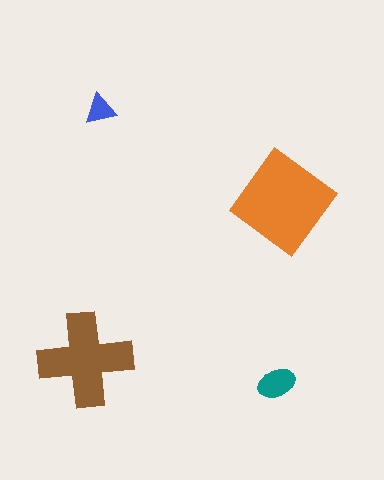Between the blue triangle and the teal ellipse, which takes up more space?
The teal ellipse.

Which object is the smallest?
The blue triangle.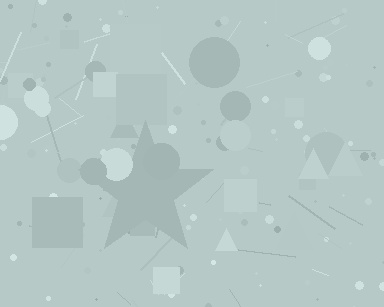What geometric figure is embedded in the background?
A star is embedded in the background.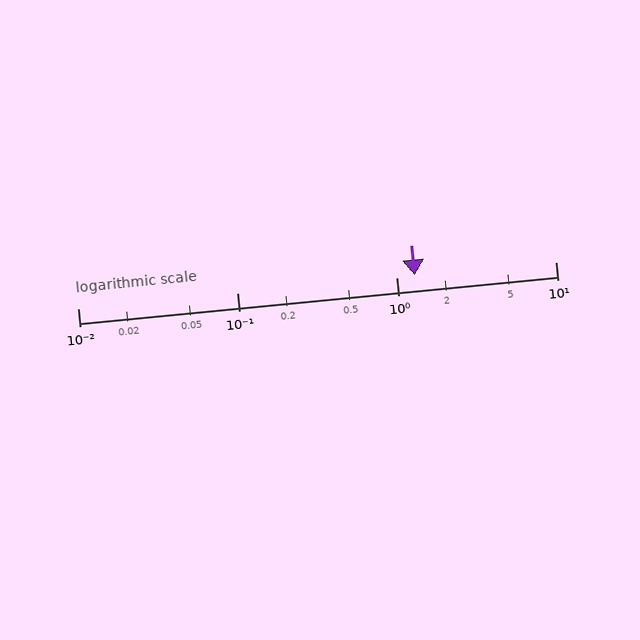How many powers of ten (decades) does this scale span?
The scale spans 3 decades, from 0.01 to 10.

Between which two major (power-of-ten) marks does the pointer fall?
The pointer is between 1 and 10.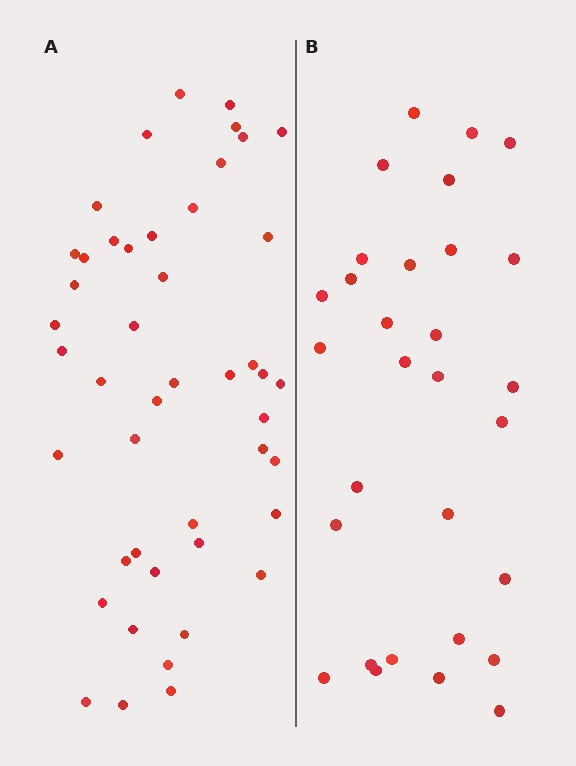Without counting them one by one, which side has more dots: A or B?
Region A (the left region) has more dots.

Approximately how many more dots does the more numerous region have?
Region A has approximately 15 more dots than region B.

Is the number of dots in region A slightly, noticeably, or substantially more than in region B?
Region A has substantially more. The ratio is roughly 1.5 to 1.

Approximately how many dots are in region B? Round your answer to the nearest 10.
About 30 dots.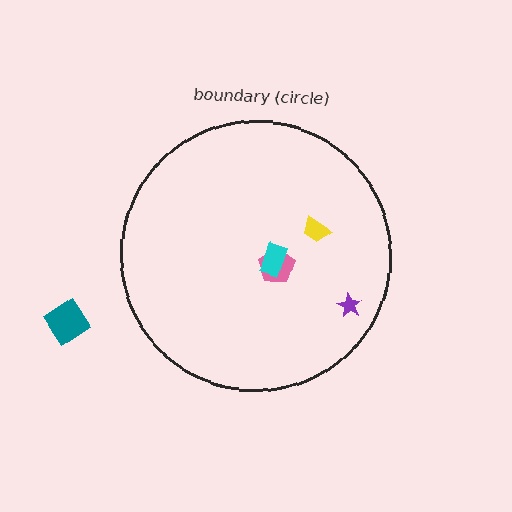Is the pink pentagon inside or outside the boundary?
Inside.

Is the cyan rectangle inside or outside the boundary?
Inside.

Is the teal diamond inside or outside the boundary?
Outside.